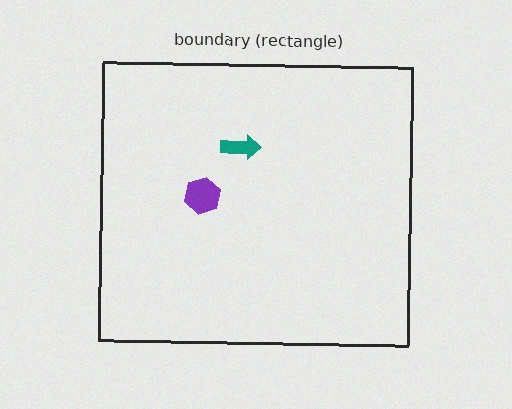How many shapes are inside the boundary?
2 inside, 0 outside.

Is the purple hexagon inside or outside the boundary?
Inside.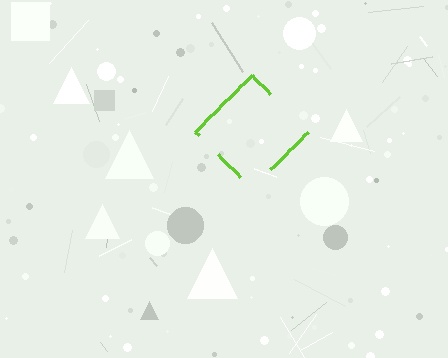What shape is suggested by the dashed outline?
The dashed outline suggests a diamond.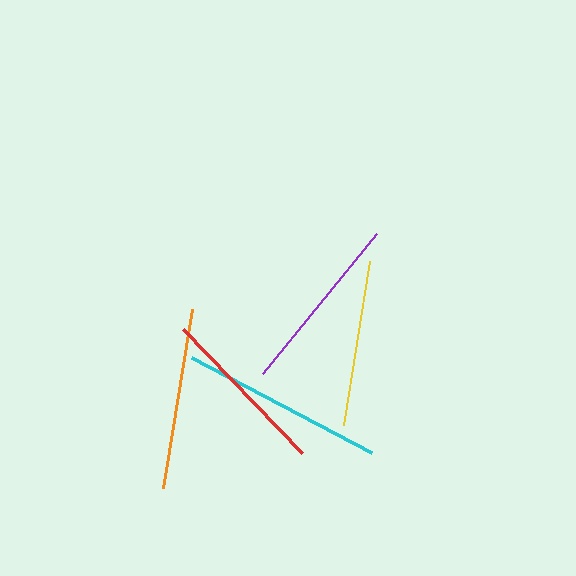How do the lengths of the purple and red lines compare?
The purple and red lines are approximately the same length.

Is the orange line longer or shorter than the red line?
The orange line is longer than the red line.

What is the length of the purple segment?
The purple segment is approximately 181 pixels long.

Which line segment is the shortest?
The yellow line is the shortest at approximately 166 pixels.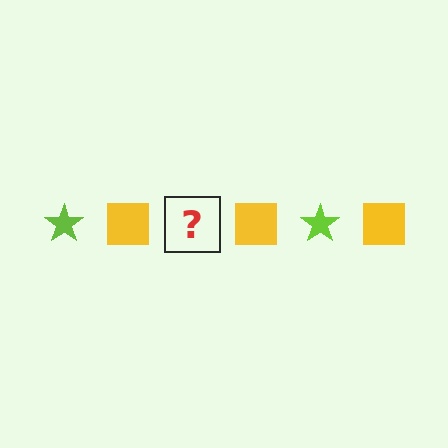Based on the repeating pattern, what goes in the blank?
The blank should be a lime star.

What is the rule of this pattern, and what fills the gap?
The rule is that the pattern alternates between lime star and yellow square. The gap should be filled with a lime star.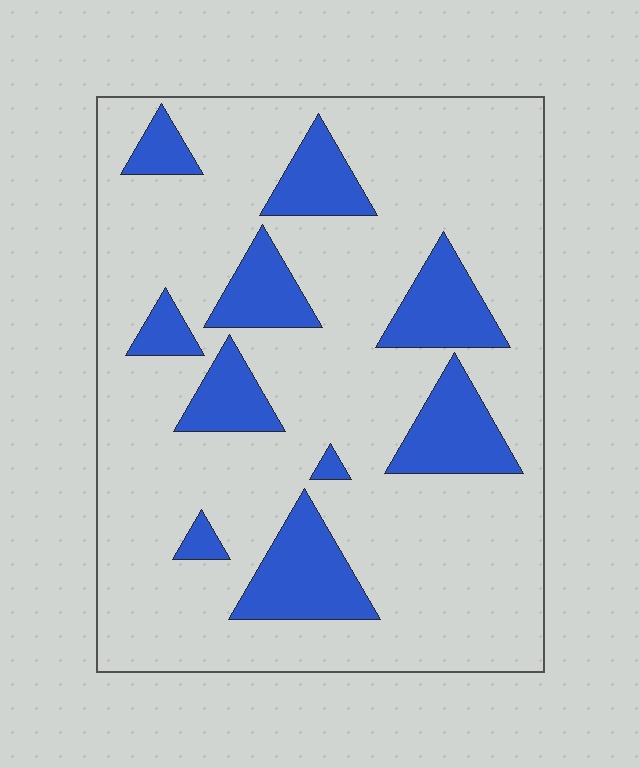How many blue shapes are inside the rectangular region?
10.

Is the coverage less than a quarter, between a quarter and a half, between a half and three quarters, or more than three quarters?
Less than a quarter.